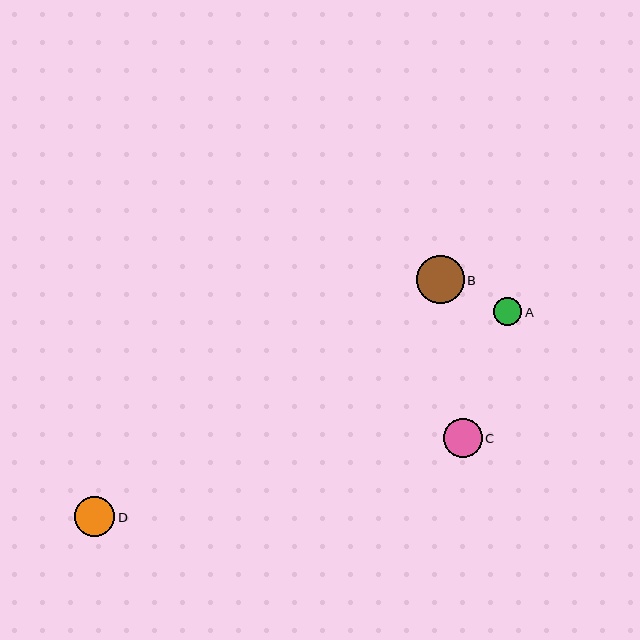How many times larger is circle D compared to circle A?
Circle D is approximately 1.4 times the size of circle A.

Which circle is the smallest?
Circle A is the smallest with a size of approximately 28 pixels.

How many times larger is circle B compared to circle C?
Circle B is approximately 1.2 times the size of circle C.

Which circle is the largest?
Circle B is the largest with a size of approximately 48 pixels.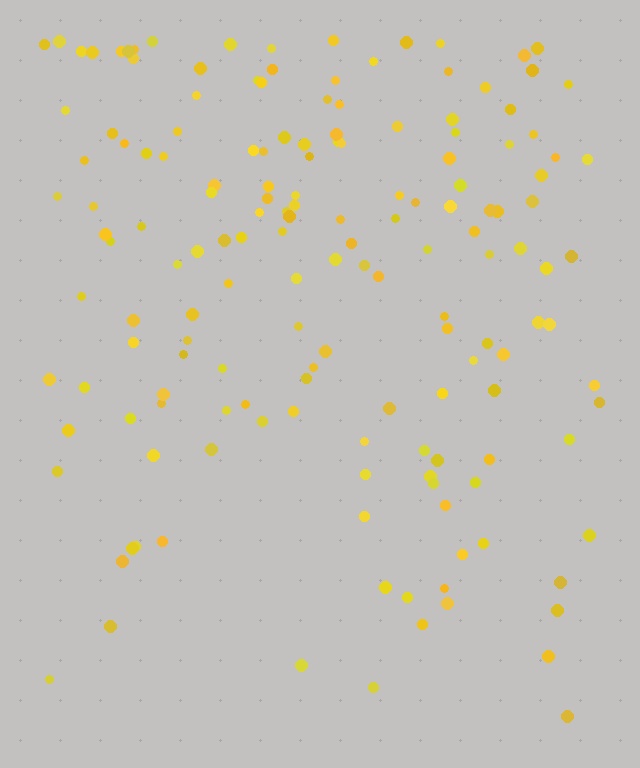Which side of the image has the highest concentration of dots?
The top.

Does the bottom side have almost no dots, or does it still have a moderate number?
Still a moderate number, just noticeably fewer than the top.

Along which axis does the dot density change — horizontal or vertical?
Vertical.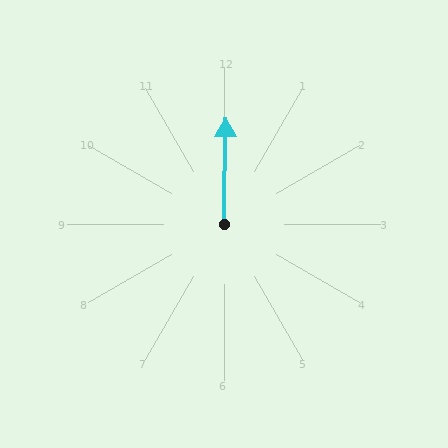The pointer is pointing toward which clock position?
Roughly 12 o'clock.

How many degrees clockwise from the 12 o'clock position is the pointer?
Approximately 1 degrees.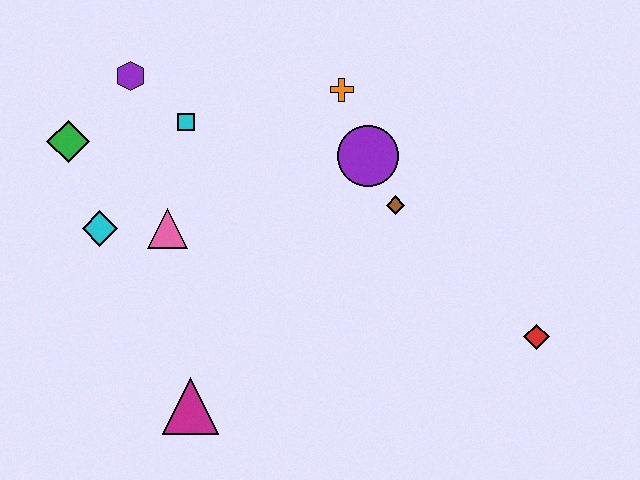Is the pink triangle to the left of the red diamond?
Yes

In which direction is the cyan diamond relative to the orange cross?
The cyan diamond is to the left of the orange cross.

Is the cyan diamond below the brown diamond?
Yes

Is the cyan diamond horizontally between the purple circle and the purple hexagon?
No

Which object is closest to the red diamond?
The brown diamond is closest to the red diamond.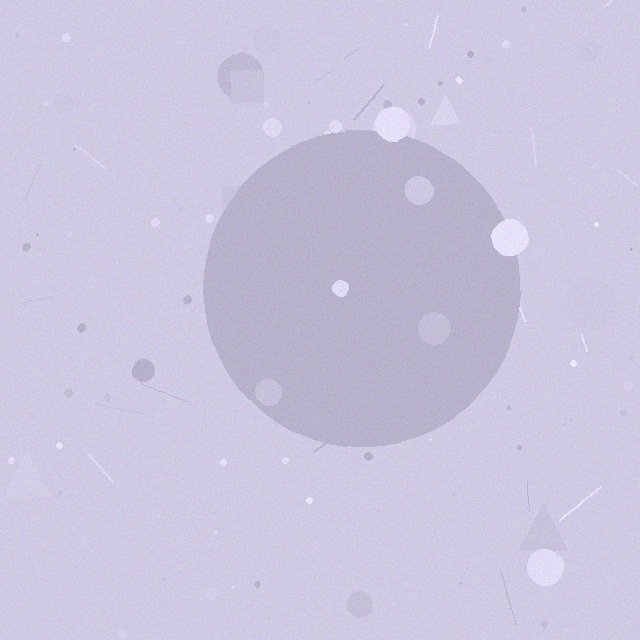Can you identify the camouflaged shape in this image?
The camouflaged shape is a circle.